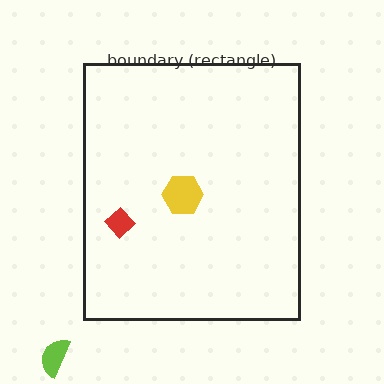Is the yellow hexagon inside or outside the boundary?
Inside.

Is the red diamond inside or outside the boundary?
Inside.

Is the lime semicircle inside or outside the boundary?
Outside.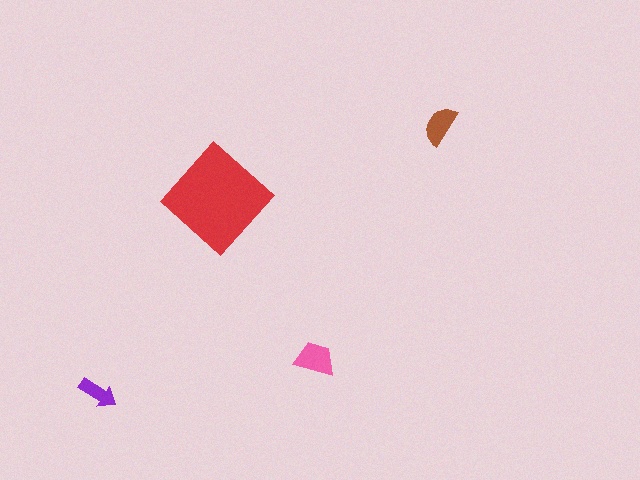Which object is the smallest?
The purple arrow.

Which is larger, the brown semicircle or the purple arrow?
The brown semicircle.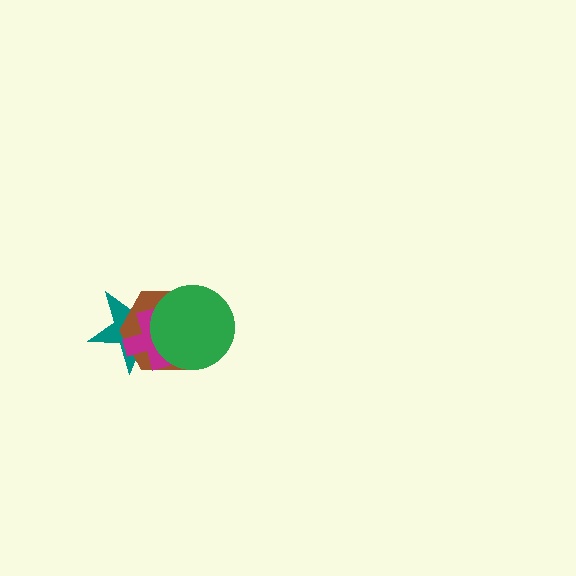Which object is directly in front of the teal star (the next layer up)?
The brown hexagon is directly in front of the teal star.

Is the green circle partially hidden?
No, no other shape covers it.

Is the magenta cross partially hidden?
Yes, it is partially covered by another shape.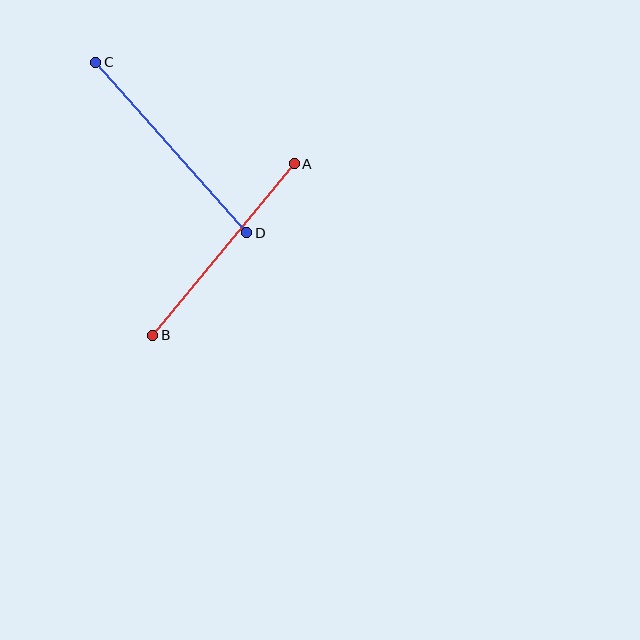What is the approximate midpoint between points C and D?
The midpoint is at approximately (171, 148) pixels.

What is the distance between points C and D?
The distance is approximately 228 pixels.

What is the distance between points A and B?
The distance is approximately 222 pixels.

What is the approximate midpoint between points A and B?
The midpoint is at approximately (223, 250) pixels.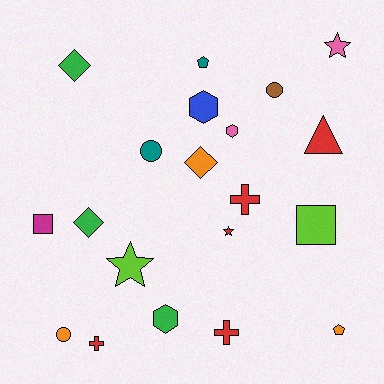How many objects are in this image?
There are 20 objects.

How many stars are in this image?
There are 3 stars.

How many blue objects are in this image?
There is 1 blue object.